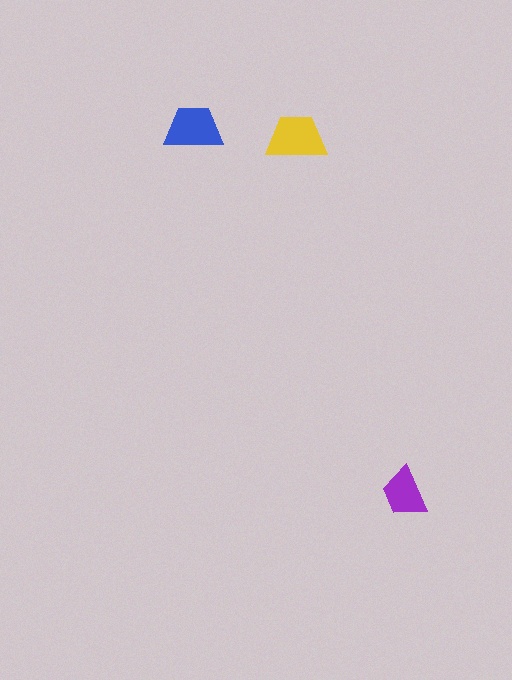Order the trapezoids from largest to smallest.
the yellow one, the blue one, the purple one.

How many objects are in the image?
There are 3 objects in the image.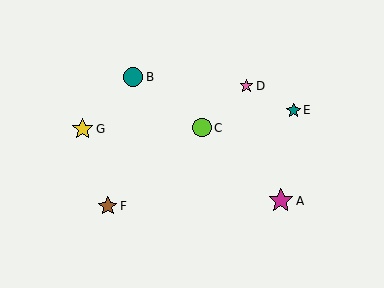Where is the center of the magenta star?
The center of the magenta star is at (281, 201).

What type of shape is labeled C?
Shape C is a lime circle.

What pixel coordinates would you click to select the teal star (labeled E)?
Click at (293, 110) to select the teal star E.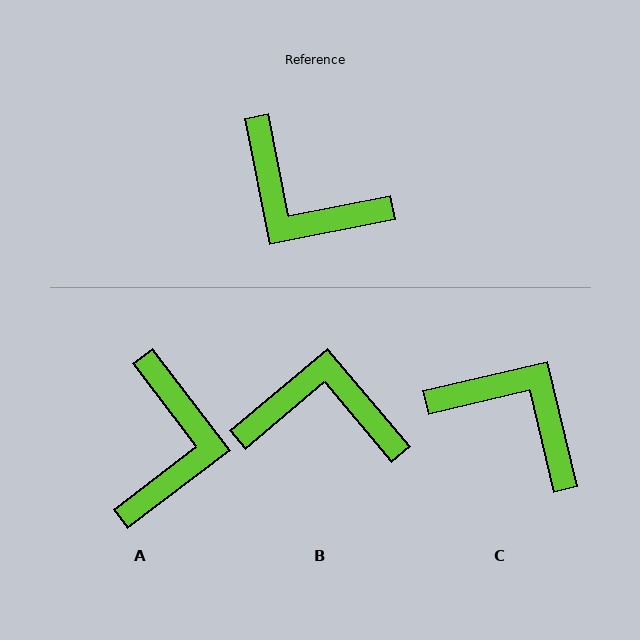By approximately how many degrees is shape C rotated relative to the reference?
Approximately 178 degrees clockwise.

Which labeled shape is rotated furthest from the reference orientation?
C, about 178 degrees away.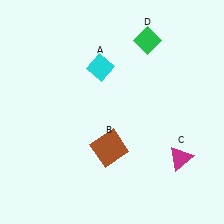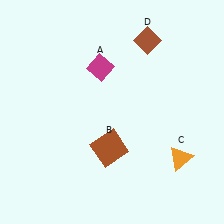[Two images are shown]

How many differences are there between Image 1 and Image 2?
There are 3 differences between the two images.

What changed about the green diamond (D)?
In Image 1, D is green. In Image 2, it changed to brown.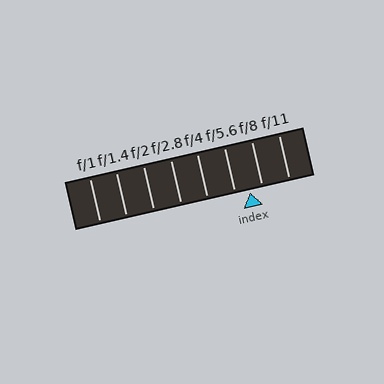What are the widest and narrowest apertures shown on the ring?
The widest aperture shown is f/1 and the narrowest is f/11.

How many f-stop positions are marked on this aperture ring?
There are 8 f-stop positions marked.